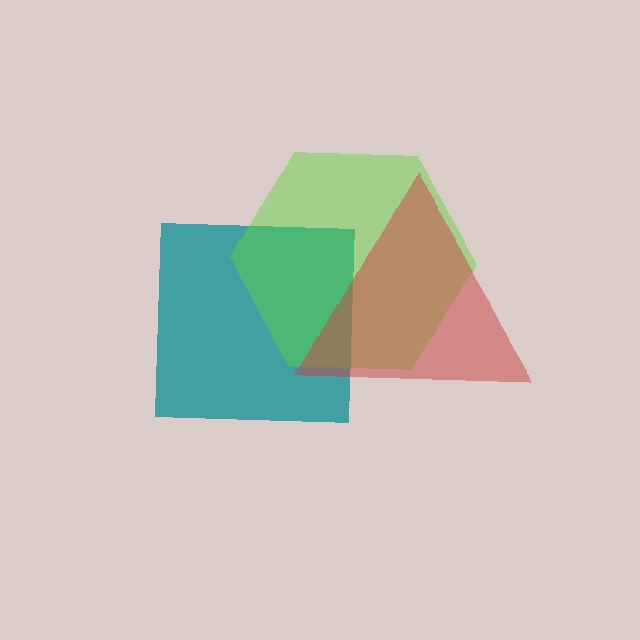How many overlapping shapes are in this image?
There are 3 overlapping shapes in the image.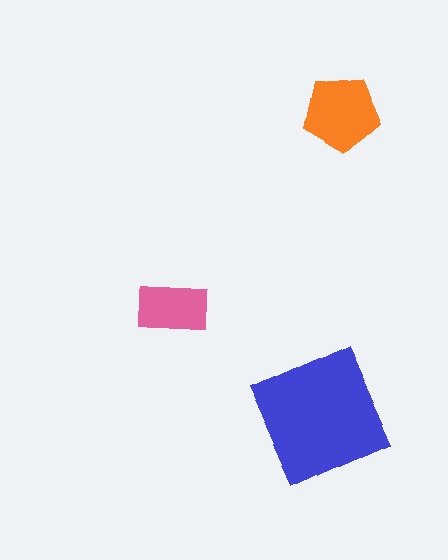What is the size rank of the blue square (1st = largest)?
1st.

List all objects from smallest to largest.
The pink rectangle, the orange pentagon, the blue square.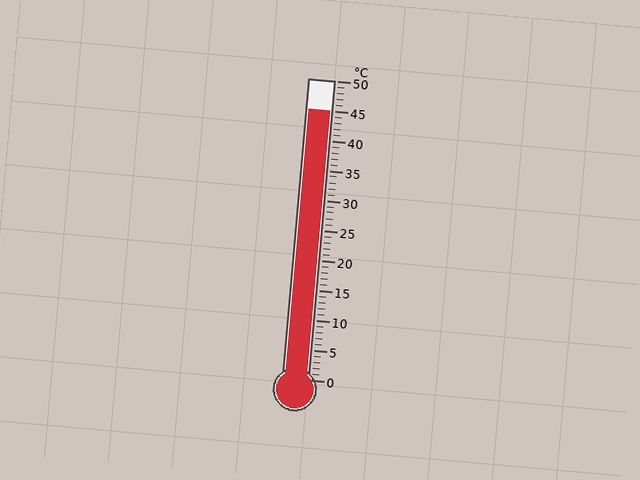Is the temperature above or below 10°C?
The temperature is above 10°C.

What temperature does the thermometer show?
The thermometer shows approximately 45°C.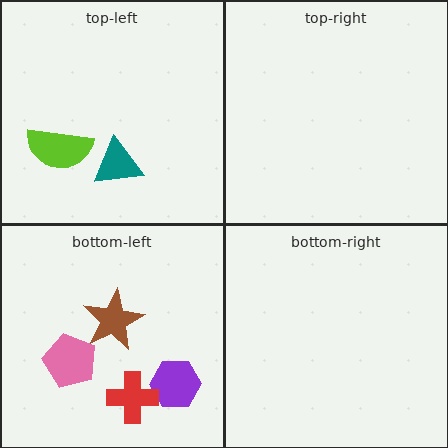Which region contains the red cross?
The bottom-left region.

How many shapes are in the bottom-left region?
4.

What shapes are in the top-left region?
The lime semicircle, the teal triangle.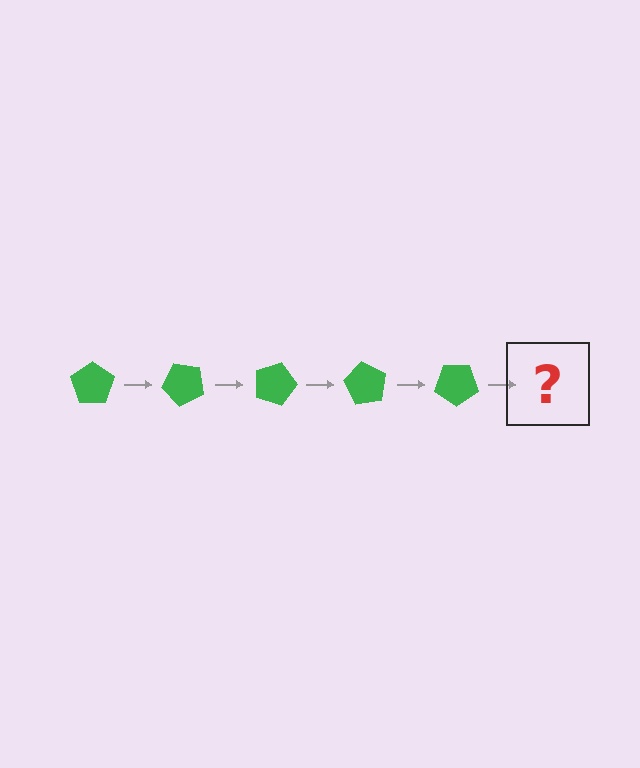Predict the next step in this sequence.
The next step is a green pentagon rotated 225 degrees.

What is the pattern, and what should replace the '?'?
The pattern is that the pentagon rotates 45 degrees each step. The '?' should be a green pentagon rotated 225 degrees.